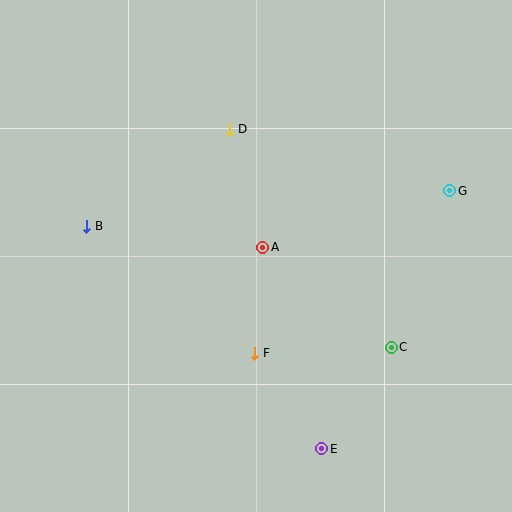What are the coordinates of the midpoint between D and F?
The midpoint between D and F is at (242, 241).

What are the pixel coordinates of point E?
Point E is at (322, 449).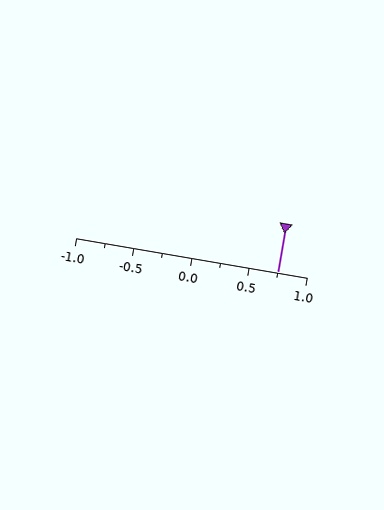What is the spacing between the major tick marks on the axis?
The major ticks are spaced 0.5 apart.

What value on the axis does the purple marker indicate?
The marker indicates approximately 0.75.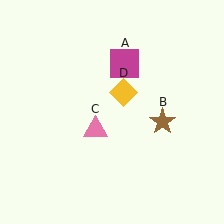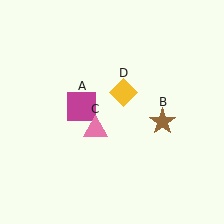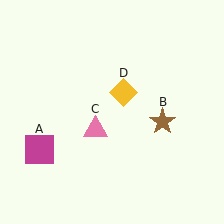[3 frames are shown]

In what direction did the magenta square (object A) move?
The magenta square (object A) moved down and to the left.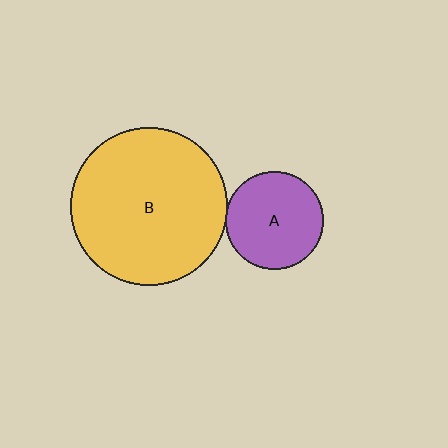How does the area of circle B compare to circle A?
Approximately 2.5 times.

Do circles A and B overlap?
Yes.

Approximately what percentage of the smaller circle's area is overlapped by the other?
Approximately 5%.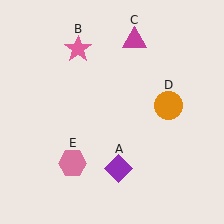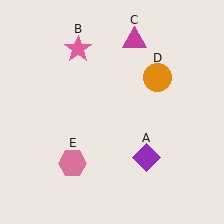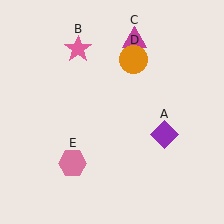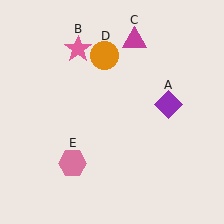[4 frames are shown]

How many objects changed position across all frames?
2 objects changed position: purple diamond (object A), orange circle (object D).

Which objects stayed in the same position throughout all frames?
Pink star (object B) and magenta triangle (object C) and pink hexagon (object E) remained stationary.